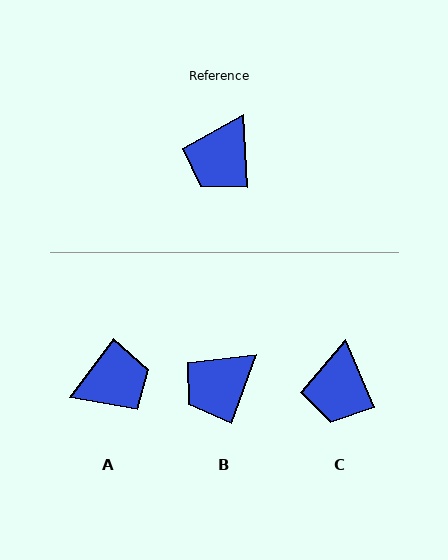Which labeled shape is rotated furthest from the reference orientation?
A, about 140 degrees away.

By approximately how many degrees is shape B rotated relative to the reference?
Approximately 23 degrees clockwise.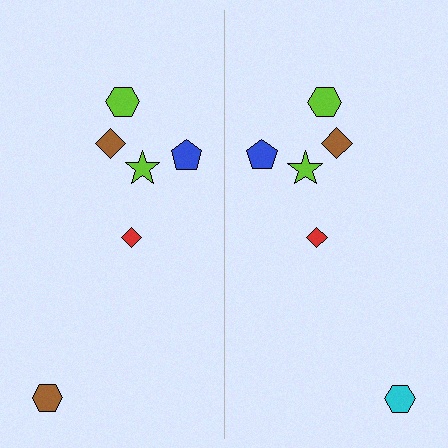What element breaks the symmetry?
The cyan hexagon on the right side breaks the symmetry — its mirror counterpart is brown.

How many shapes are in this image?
There are 12 shapes in this image.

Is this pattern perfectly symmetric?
No, the pattern is not perfectly symmetric. The cyan hexagon on the right side breaks the symmetry — its mirror counterpart is brown.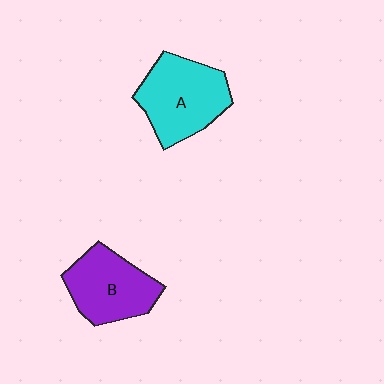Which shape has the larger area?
Shape A (cyan).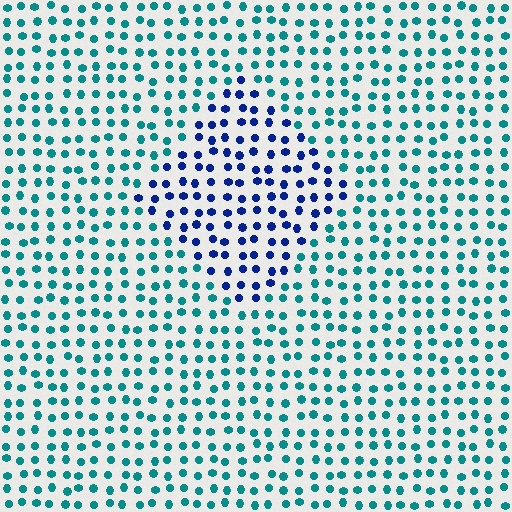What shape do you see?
I see a diamond.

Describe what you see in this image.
The image is filled with small teal elements in a uniform arrangement. A diamond-shaped region is visible where the elements are tinted to a slightly different hue, forming a subtle color boundary.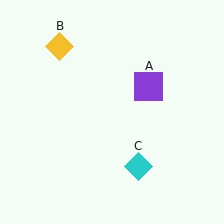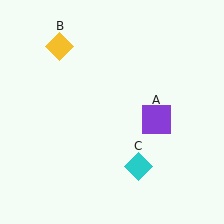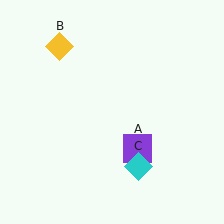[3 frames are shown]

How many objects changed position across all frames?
1 object changed position: purple square (object A).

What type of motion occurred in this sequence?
The purple square (object A) rotated clockwise around the center of the scene.